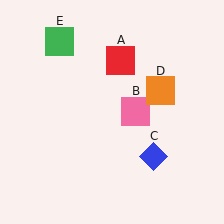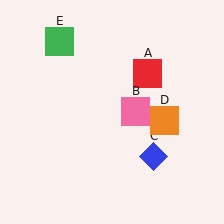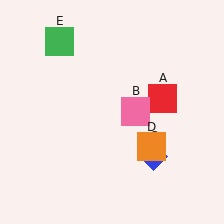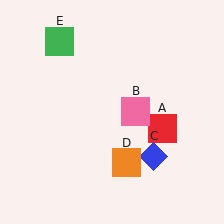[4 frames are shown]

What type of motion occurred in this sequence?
The red square (object A), orange square (object D) rotated clockwise around the center of the scene.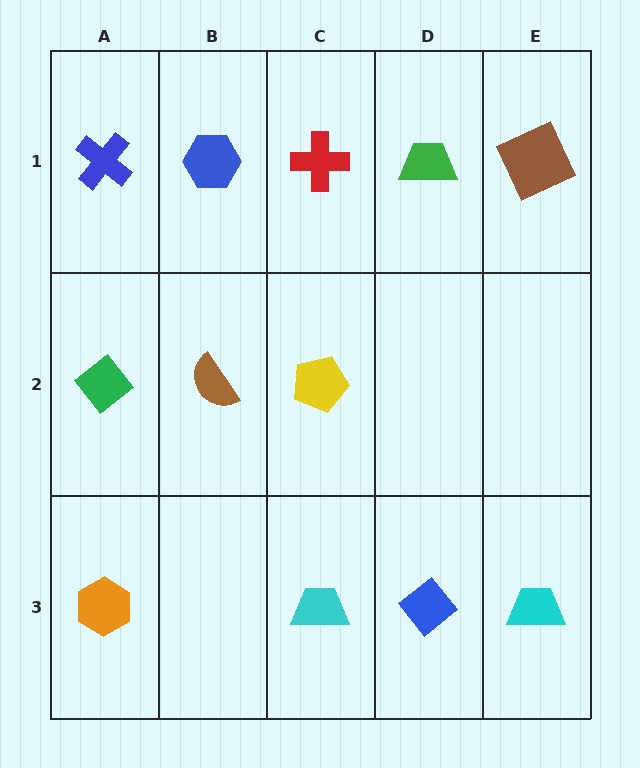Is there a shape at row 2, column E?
No, that cell is empty.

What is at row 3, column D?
A blue diamond.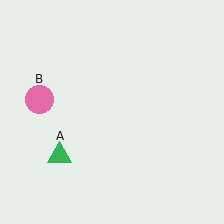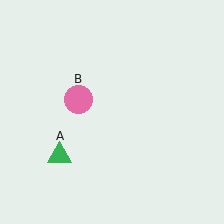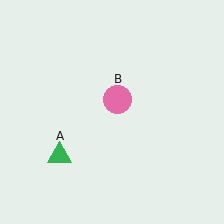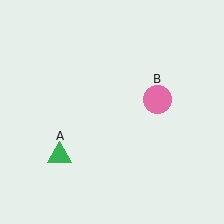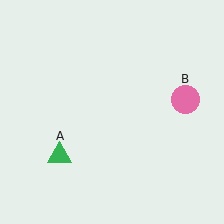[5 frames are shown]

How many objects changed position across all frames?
1 object changed position: pink circle (object B).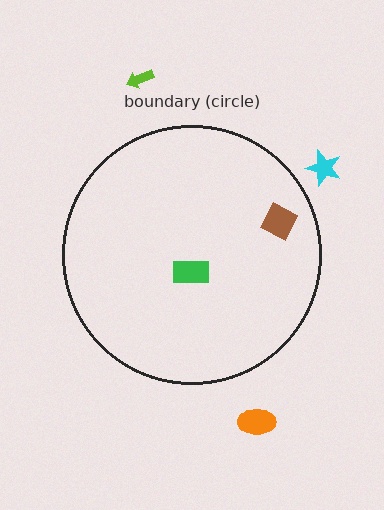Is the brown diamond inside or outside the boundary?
Inside.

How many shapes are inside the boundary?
2 inside, 3 outside.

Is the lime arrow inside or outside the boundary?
Outside.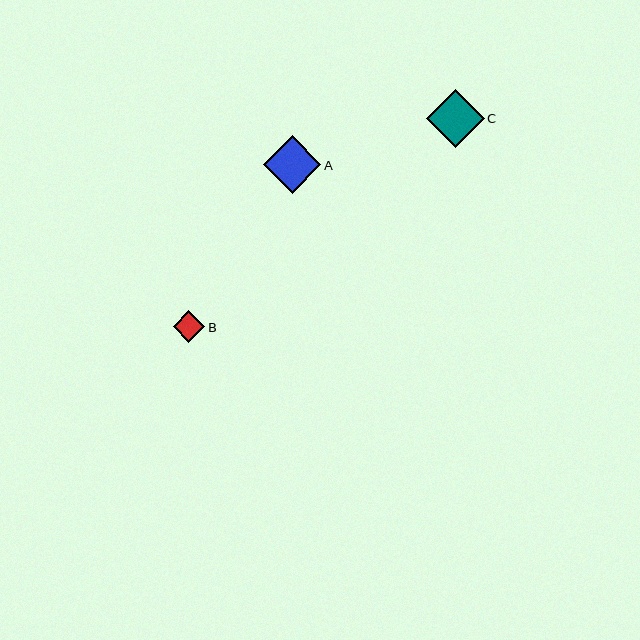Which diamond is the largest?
Diamond C is the largest with a size of approximately 58 pixels.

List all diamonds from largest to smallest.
From largest to smallest: C, A, B.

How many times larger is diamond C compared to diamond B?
Diamond C is approximately 1.8 times the size of diamond B.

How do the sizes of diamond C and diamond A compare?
Diamond C and diamond A are approximately the same size.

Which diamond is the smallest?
Diamond B is the smallest with a size of approximately 32 pixels.